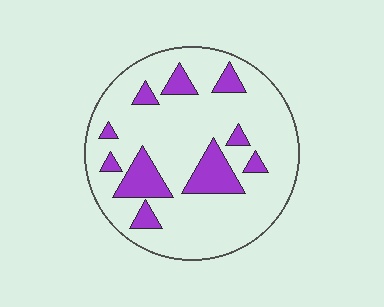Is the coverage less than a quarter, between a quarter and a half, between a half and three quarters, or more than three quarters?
Less than a quarter.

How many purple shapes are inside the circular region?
10.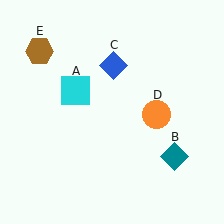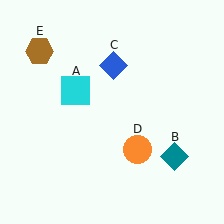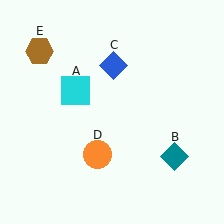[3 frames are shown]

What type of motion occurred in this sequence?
The orange circle (object D) rotated clockwise around the center of the scene.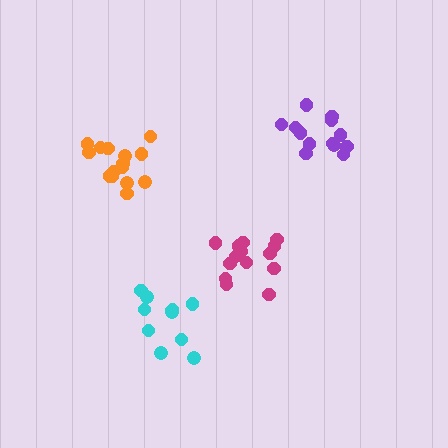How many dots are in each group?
Group 1: 15 dots, Group 2: 15 dots, Group 3: 13 dots, Group 4: 11 dots (54 total).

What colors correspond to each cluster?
The clusters are colored: magenta, orange, purple, cyan.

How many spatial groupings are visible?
There are 4 spatial groupings.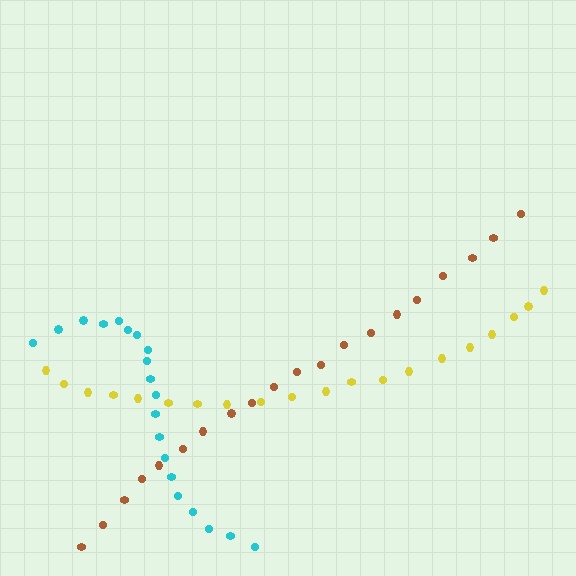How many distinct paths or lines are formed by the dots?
There are 3 distinct paths.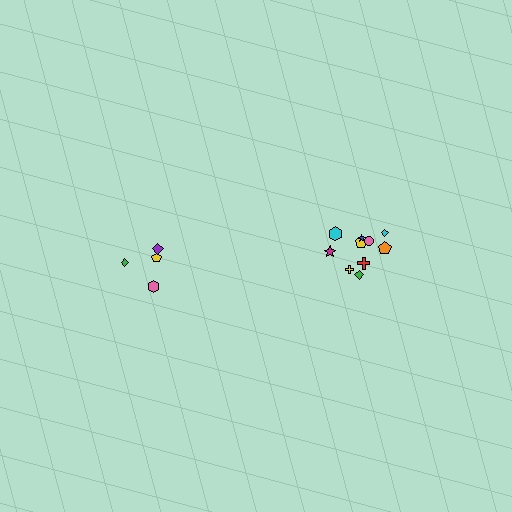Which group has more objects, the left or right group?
The right group.